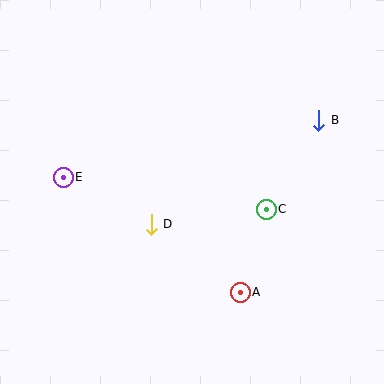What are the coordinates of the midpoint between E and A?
The midpoint between E and A is at (152, 235).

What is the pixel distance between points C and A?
The distance between C and A is 87 pixels.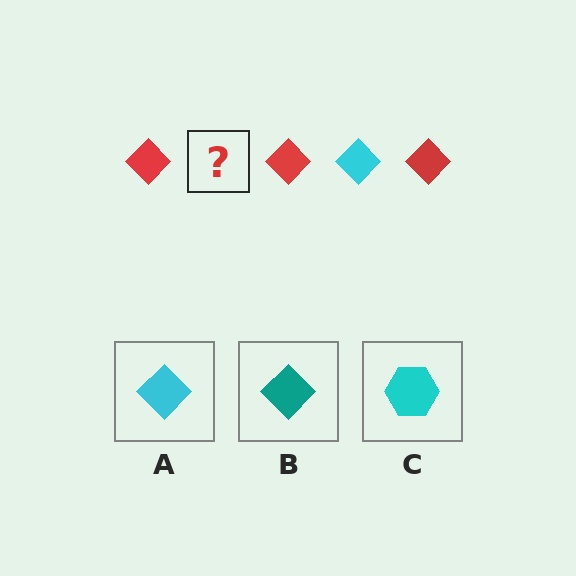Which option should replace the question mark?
Option A.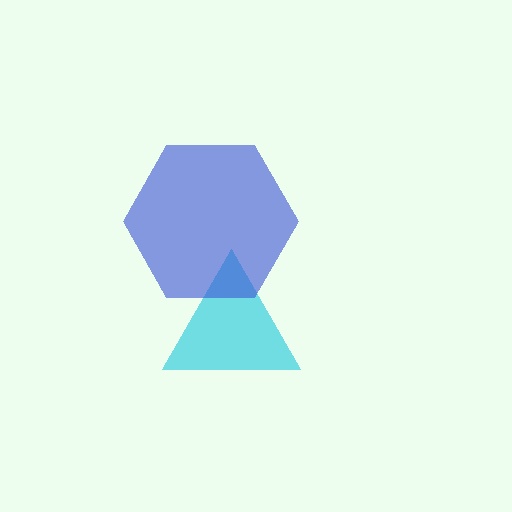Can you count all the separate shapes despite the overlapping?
Yes, there are 2 separate shapes.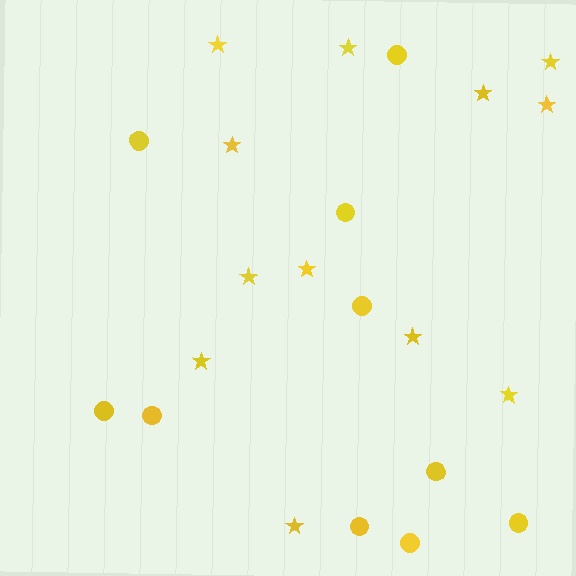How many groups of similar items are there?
There are 2 groups: one group of stars (12) and one group of circles (10).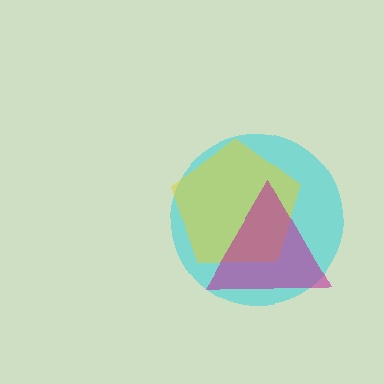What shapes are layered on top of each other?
The layered shapes are: a cyan circle, a yellow pentagon, a magenta triangle.